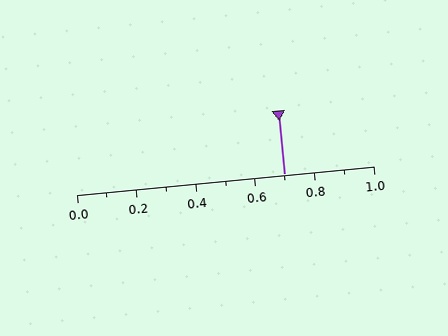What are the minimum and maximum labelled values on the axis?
The axis runs from 0.0 to 1.0.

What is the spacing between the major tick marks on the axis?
The major ticks are spaced 0.2 apart.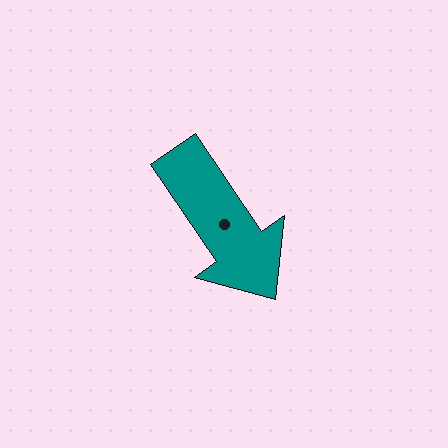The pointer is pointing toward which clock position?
Roughly 5 o'clock.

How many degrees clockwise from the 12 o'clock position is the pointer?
Approximately 146 degrees.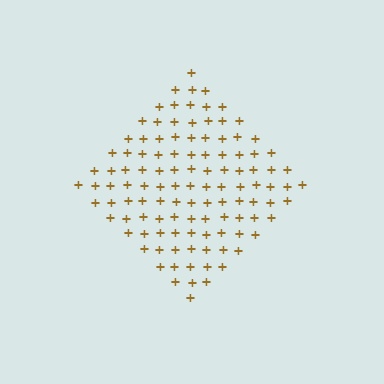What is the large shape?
The large shape is a diamond.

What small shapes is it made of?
It is made of small plus signs.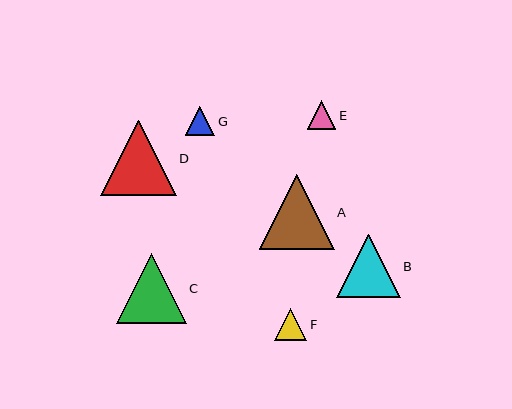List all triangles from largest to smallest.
From largest to smallest: D, A, C, B, F, G, E.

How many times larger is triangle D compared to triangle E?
Triangle D is approximately 2.7 times the size of triangle E.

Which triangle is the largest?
Triangle D is the largest with a size of approximately 76 pixels.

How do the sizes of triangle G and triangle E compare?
Triangle G and triangle E are approximately the same size.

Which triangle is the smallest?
Triangle E is the smallest with a size of approximately 28 pixels.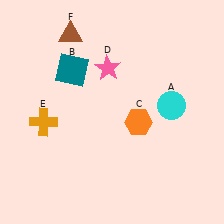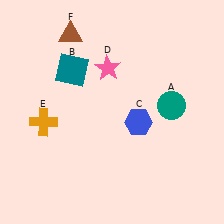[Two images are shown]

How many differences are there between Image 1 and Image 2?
There are 2 differences between the two images.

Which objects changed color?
A changed from cyan to teal. C changed from orange to blue.